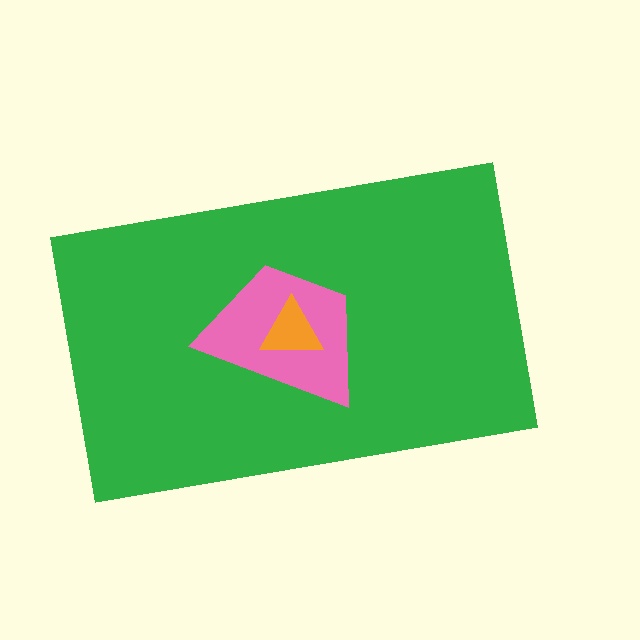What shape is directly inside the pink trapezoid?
The orange triangle.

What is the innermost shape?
The orange triangle.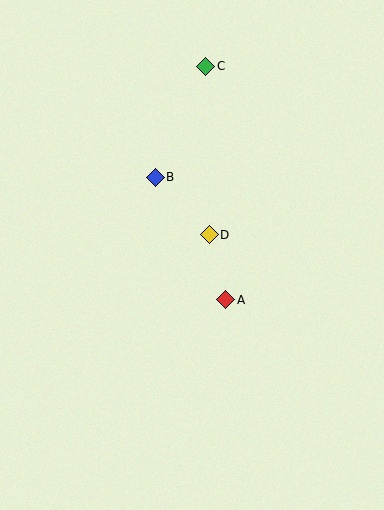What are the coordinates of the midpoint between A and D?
The midpoint between A and D is at (217, 267).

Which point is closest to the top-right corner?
Point C is closest to the top-right corner.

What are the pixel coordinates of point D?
Point D is at (209, 235).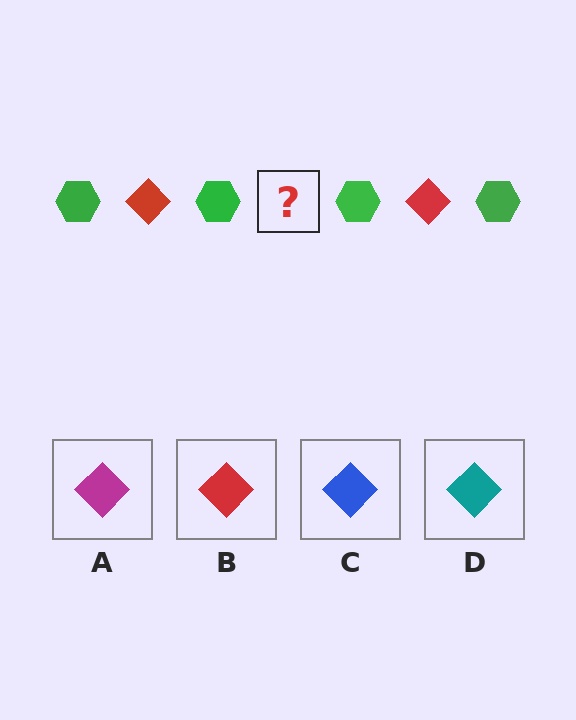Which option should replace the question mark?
Option B.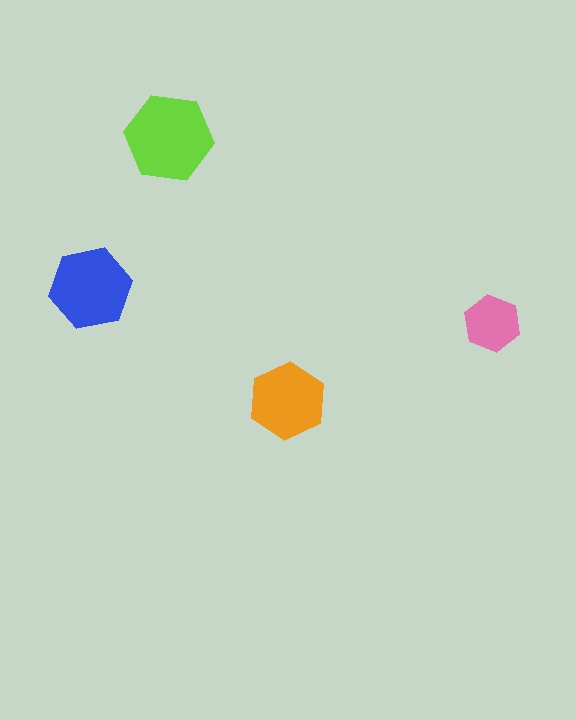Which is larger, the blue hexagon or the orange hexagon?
The blue one.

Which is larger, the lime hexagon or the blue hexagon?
The lime one.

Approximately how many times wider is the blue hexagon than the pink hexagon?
About 1.5 times wider.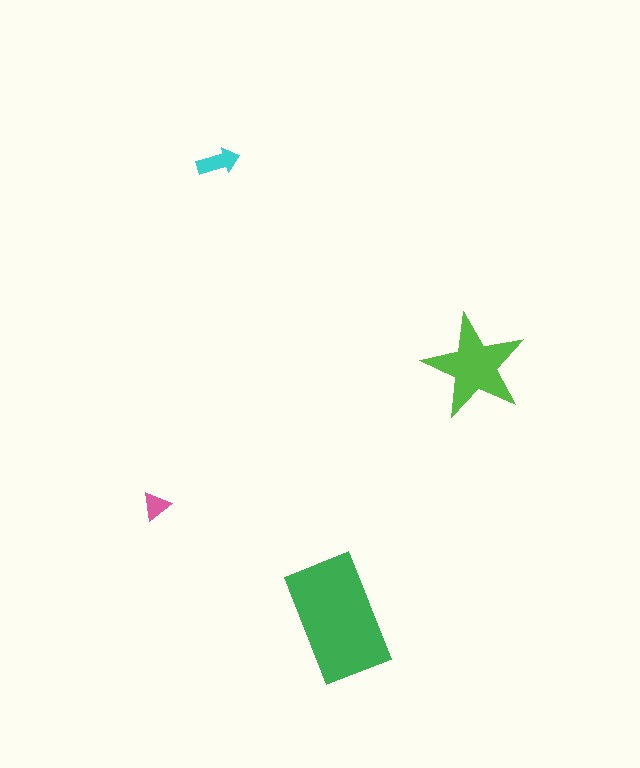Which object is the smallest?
The pink triangle.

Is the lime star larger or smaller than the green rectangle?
Smaller.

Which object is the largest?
The green rectangle.